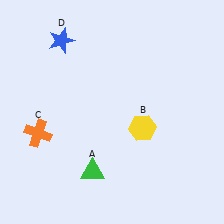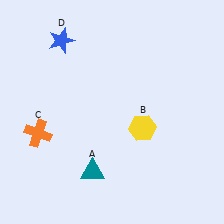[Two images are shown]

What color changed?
The triangle (A) changed from green in Image 1 to teal in Image 2.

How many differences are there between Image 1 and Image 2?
There is 1 difference between the two images.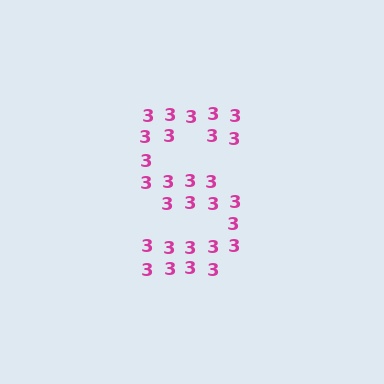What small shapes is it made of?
It is made of small digit 3's.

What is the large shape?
The large shape is the letter S.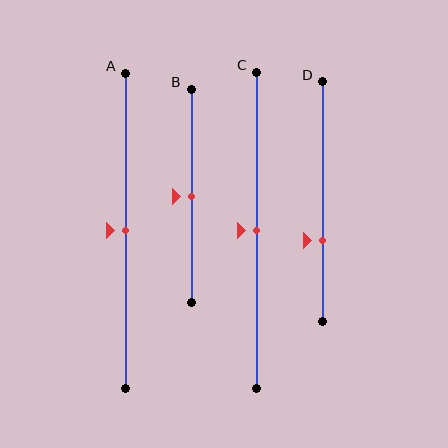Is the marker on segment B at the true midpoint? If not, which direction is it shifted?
Yes, the marker on segment B is at the true midpoint.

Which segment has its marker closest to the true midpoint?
Segment A has its marker closest to the true midpoint.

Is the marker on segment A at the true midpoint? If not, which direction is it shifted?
Yes, the marker on segment A is at the true midpoint.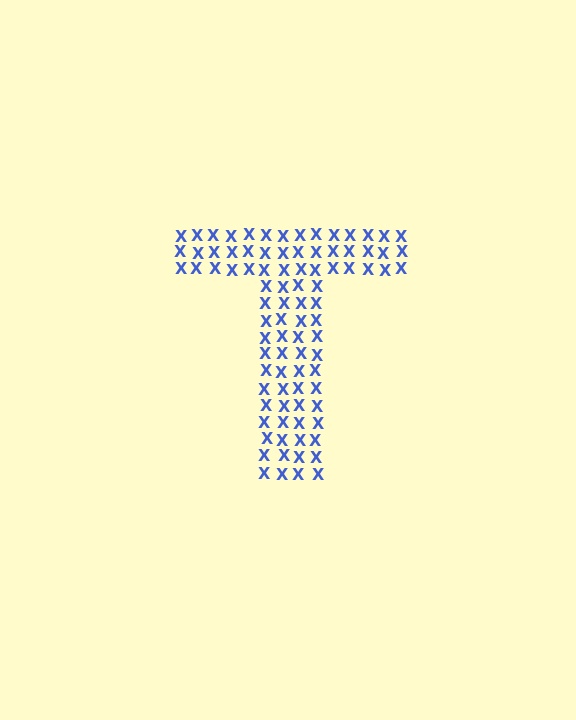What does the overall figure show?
The overall figure shows the letter T.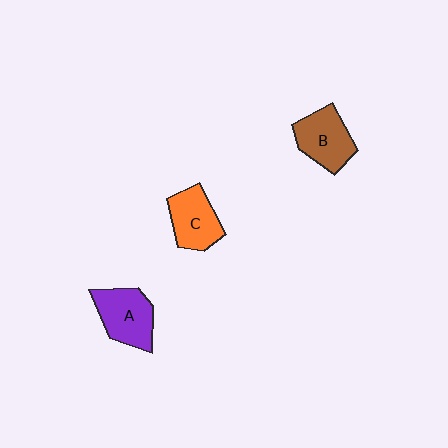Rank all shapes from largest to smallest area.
From largest to smallest: A (purple), B (brown), C (orange).